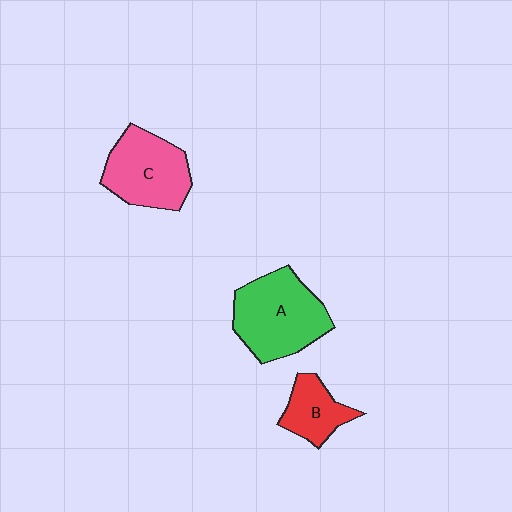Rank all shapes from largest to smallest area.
From largest to smallest: A (green), C (pink), B (red).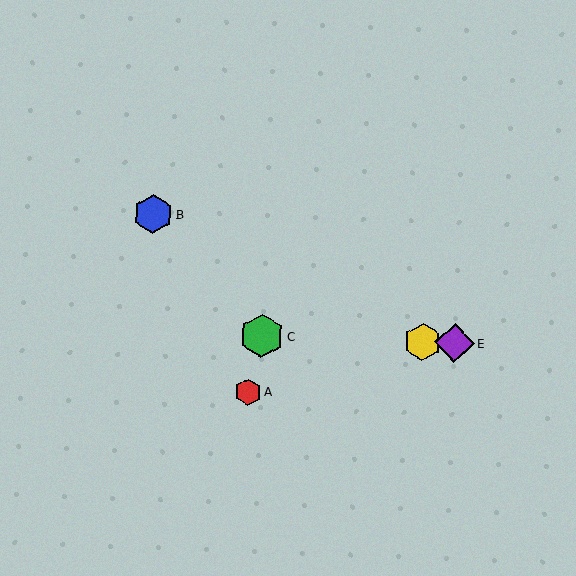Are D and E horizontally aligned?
Yes, both are at y≈342.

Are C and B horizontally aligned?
No, C is at y≈336 and B is at y≈214.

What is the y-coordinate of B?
Object B is at y≈214.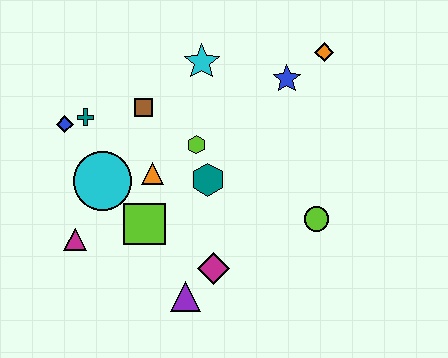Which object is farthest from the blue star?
The magenta triangle is farthest from the blue star.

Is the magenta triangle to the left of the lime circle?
Yes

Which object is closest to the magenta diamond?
The purple triangle is closest to the magenta diamond.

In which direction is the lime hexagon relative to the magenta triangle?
The lime hexagon is to the right of the magenta triangle.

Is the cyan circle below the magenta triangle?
No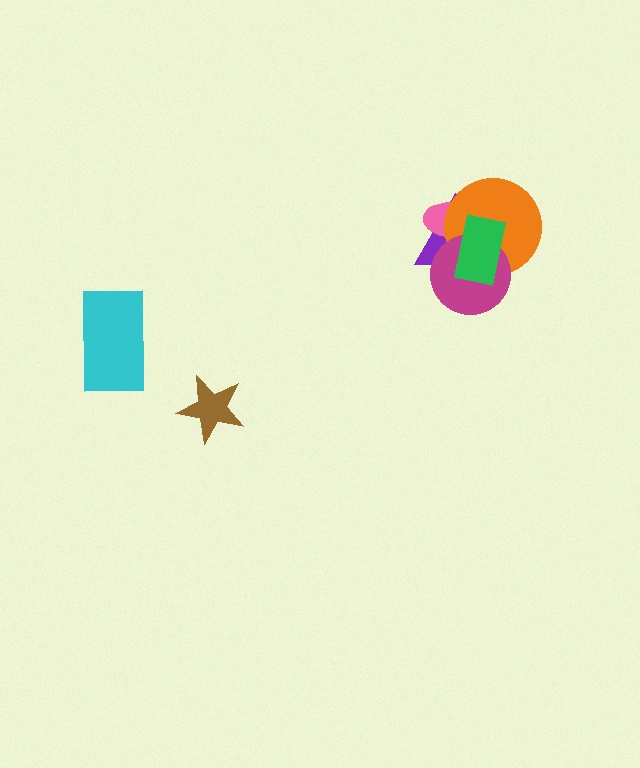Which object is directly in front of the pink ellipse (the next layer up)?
The orange circle is directly in front of the pink ellipse.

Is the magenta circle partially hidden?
Yes, it is partially covered by another shape.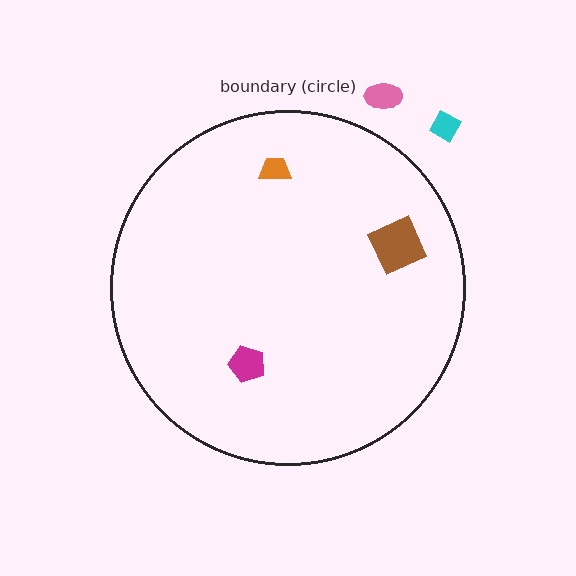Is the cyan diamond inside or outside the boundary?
Outside.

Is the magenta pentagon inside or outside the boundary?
Inside.